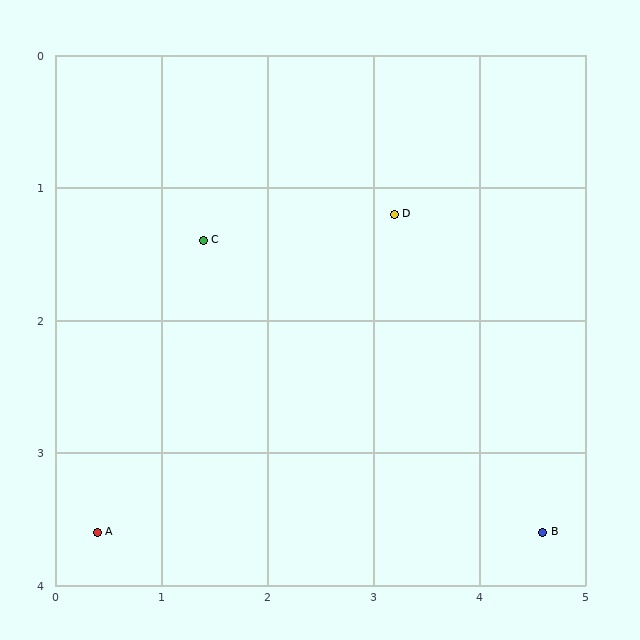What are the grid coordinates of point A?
Point A is at approximately (0.4, 3.6).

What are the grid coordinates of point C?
Point C is at approximately (1.4, 1.4).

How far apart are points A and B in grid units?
Points A and B are about 4.2 grid units apart.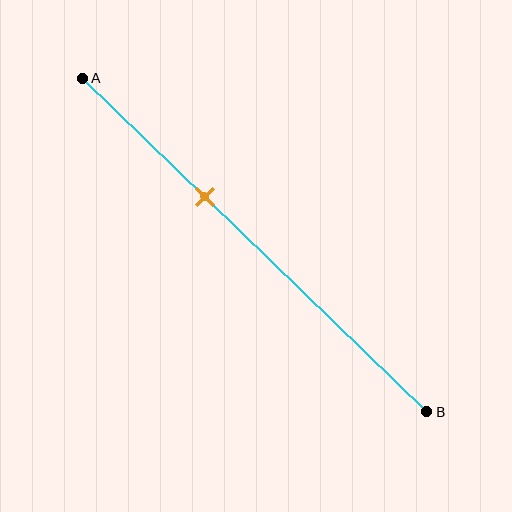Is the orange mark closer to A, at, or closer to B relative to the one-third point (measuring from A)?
The orange mark is approximately at the one-third point of segment AB.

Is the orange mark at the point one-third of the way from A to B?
Yes, the mark is approximately at the one-third point.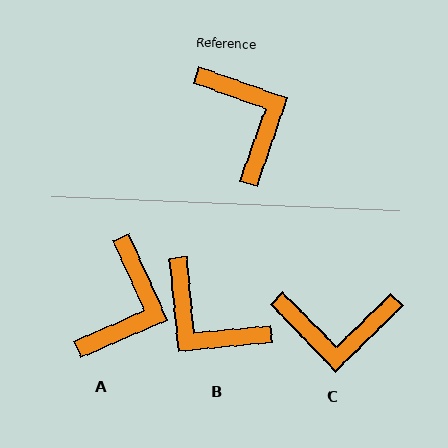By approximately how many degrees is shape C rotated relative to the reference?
Approximately 116 degrees clockwise.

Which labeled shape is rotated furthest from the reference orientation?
B, about 155 degrees away.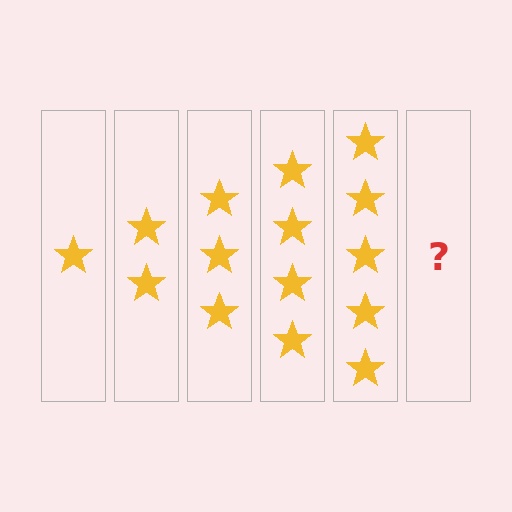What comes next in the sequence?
The next element should be 6 stars.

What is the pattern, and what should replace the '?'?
The pattern is that each step adds one more star. The '?' should be 6 stars.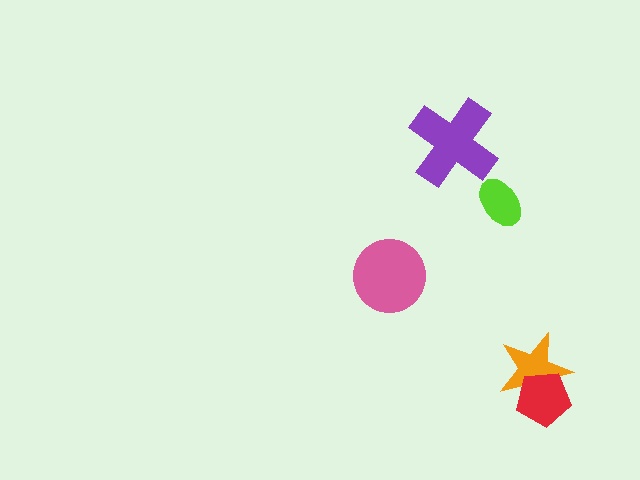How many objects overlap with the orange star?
1 object overlaps with the orange star.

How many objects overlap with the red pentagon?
1 object overlaps with the red pentagon.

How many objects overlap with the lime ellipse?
0 objects overlap with the lime ellipse.